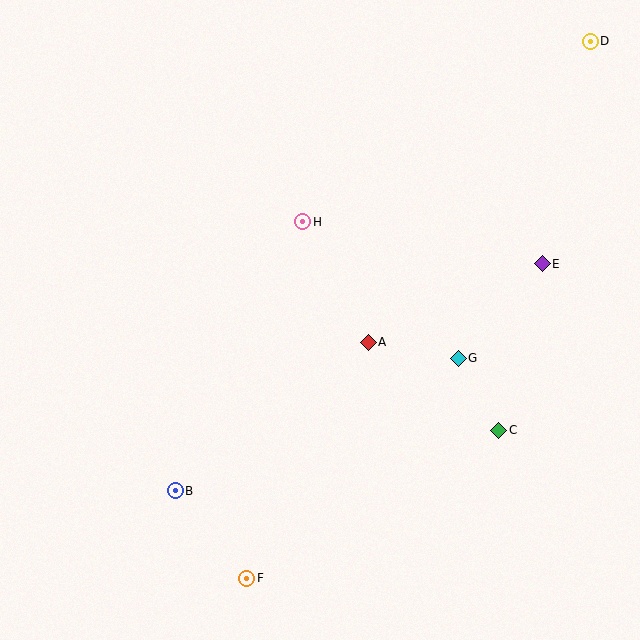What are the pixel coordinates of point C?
Point C is at (499, 430).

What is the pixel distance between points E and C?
The distance between E and C is 172 pixels.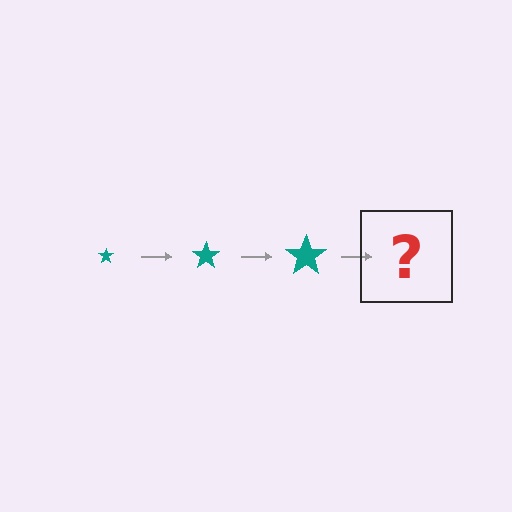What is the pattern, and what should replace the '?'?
The pattern is that the star gets progressively larger each step. The '?' should be a teal star, larger than the previous one.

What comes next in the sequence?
The next element should be a teal star, larger than the previous one.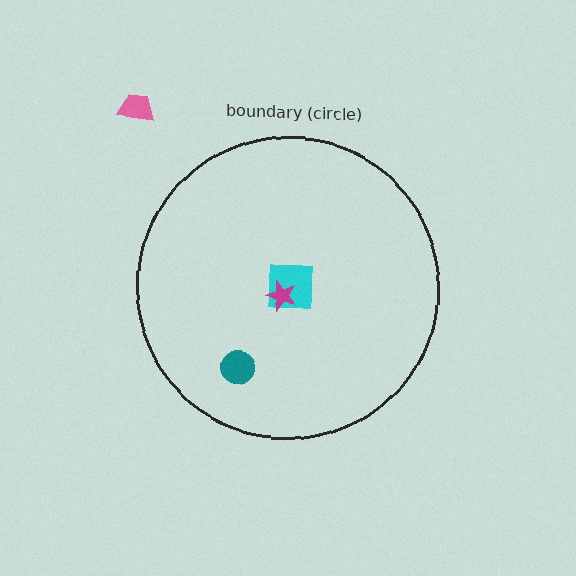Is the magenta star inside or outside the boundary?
Inside.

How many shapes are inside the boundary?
3 inside, 1 outside.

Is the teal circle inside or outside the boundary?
Inside.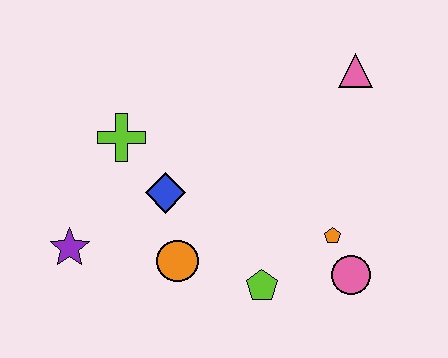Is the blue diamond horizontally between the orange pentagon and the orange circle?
No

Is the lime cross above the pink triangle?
No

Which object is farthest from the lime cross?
The pink circle is farthest from the lime cross.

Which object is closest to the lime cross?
The blue diamond is closest to the lime cross.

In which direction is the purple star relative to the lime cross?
The purple star is below the lime cross.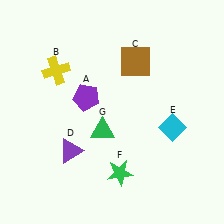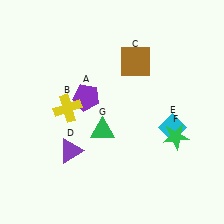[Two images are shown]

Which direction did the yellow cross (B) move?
The yellow cross (B) moved down.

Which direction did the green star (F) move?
The green star (F) moved right.